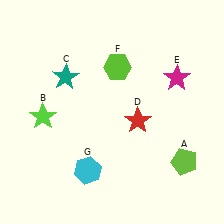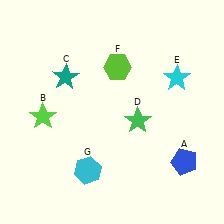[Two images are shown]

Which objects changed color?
A changed from lime to blue. D changed from red to green. E changed from magenta to cyan.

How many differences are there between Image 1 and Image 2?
There are 3 differences between the two images.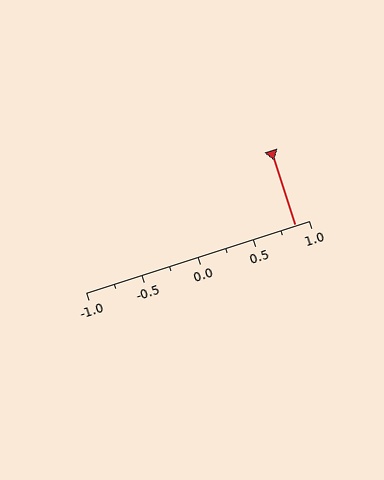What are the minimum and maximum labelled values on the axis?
The axis runs from -1.0 to 1.0.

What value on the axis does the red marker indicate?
The marker indicates approximately 0.88.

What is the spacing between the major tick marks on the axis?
The major ticks are spaced 0.5 apart.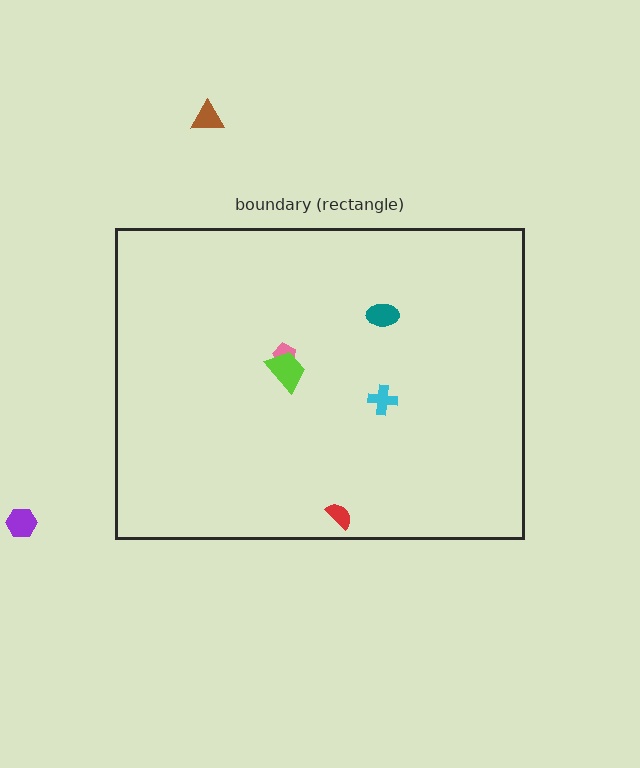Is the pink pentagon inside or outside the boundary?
Inside.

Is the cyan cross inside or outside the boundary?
Inside.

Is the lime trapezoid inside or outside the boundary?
Inside.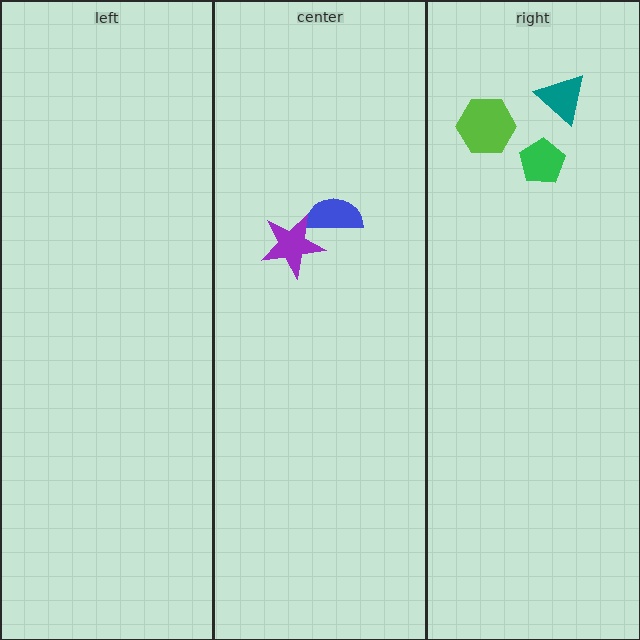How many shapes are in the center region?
2.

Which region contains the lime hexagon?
The right region.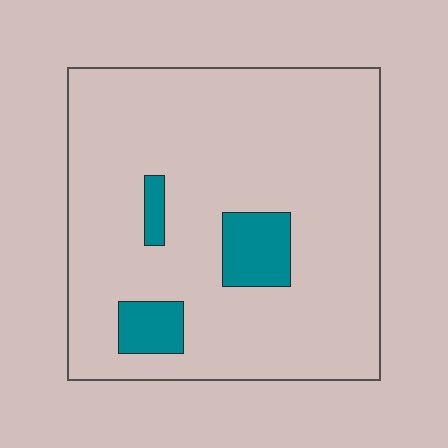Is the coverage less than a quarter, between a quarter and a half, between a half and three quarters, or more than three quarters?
Less than a quarter.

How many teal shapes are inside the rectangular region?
3.